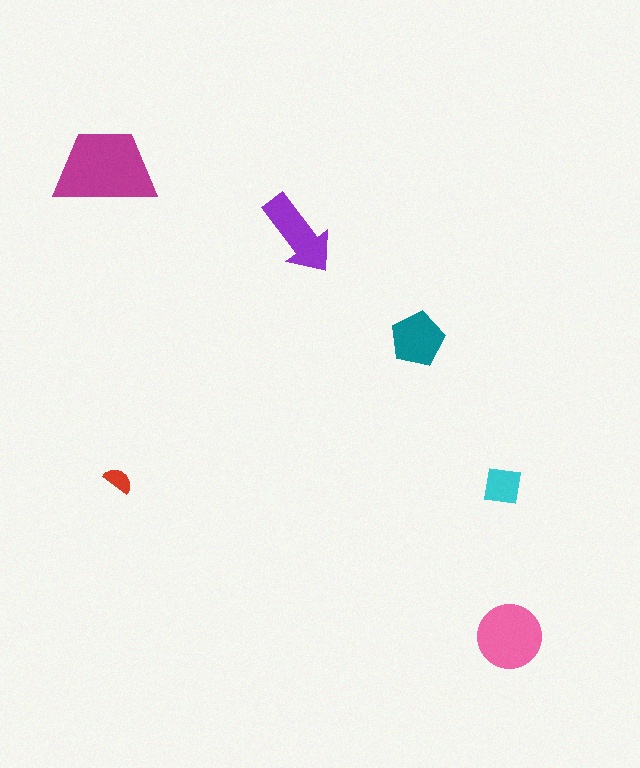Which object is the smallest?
The red semicircle.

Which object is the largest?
The magenta trapezoid.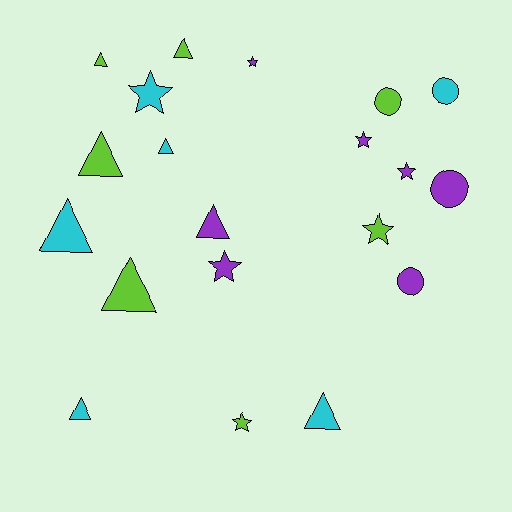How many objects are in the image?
There are 20 objects.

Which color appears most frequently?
Purple, with 7 objects.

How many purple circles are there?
There are 2 purple circles.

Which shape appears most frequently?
Triangle, with 9 objects.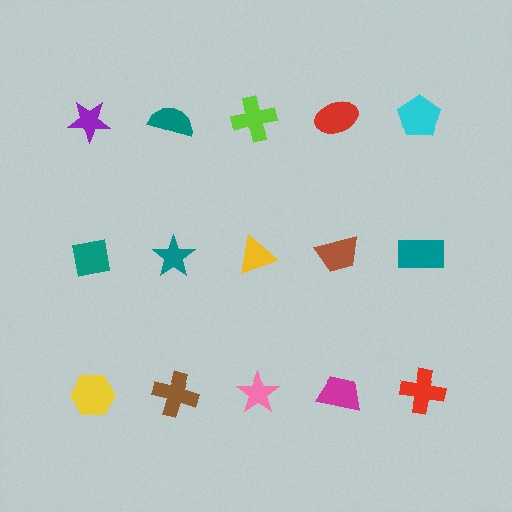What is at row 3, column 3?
A pink star.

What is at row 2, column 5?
A teal rectangle.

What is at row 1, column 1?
A purple star.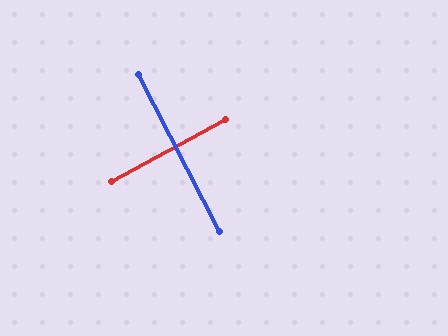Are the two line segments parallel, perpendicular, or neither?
Perpendicular — they meet at approximately 89°.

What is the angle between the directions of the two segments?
Approximately 89 degrees.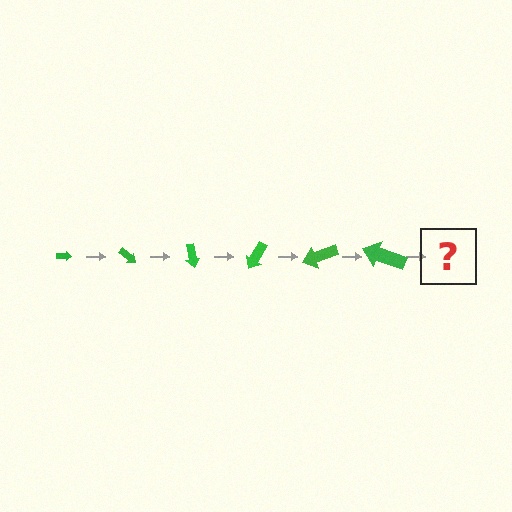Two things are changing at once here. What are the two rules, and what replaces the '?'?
The two rules are that the arrow grows larger each step and it rotates 40 degrees each step. The '?' should be an arrow, larger than the previous one and rotated 240 degrees from the start.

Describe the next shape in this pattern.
It should be an arrow, larger than the previous one and rotated 240 degrees from the start.